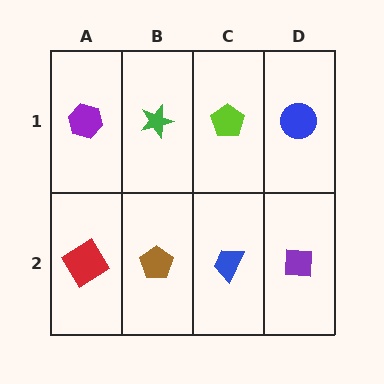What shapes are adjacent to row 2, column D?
A blue circle (row 1, column D), a blue trapezoid (row 2, column C).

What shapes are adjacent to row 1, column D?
A purple square (row 2, column D), a lime pentagon (row 1, column C).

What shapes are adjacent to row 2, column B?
A green star (row 1, column B), a red diamond (row 2, column A), a blue trapezoid (row 2, column C).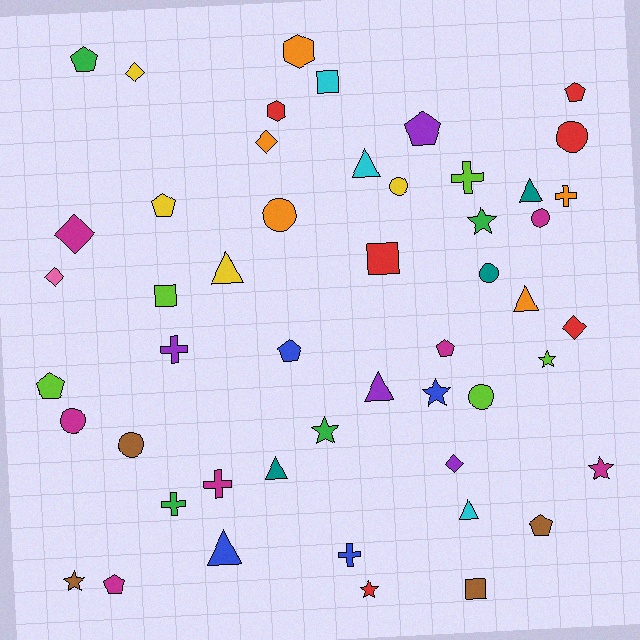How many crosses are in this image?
There are 6 crosses.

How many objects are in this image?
There are 50 objects.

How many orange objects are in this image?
There are 5 orange objects.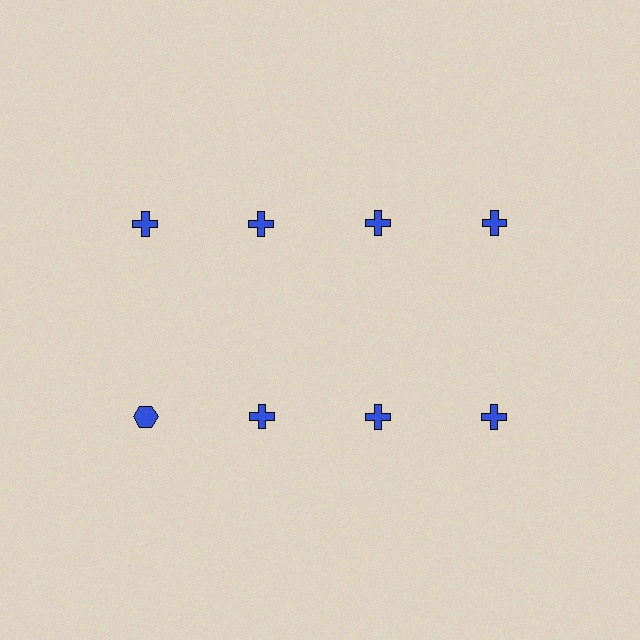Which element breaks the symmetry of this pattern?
The blue hexagon in the second row, leftmost column breaks the symmetry. All other shapes are blue crosses.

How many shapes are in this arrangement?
There are 8 shapes arranged in a grid pattern.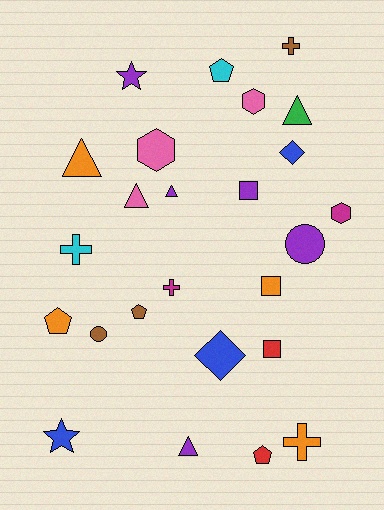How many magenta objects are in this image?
There are 2 magenta objects.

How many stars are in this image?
There are 2 stars.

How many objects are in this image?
There are 25 objects.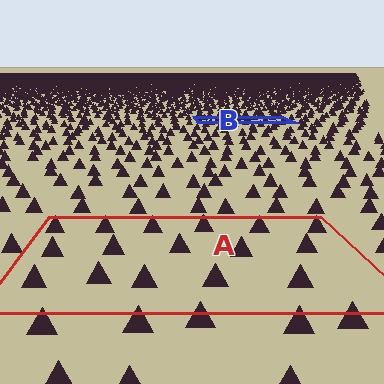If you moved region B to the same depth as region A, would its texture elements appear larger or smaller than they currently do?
They would appear larger. At a closer depth, the same texture elements are projected at a bigger on-screen size.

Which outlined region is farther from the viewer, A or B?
Region B is farther from the viewer — the texture elements inside it appear smaller and more densely packed.